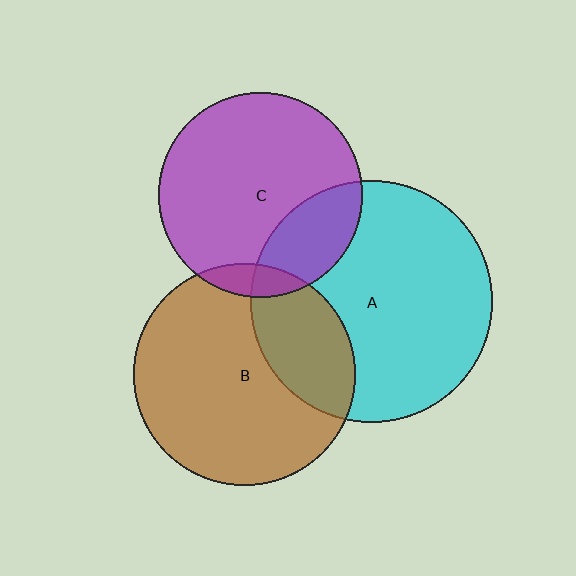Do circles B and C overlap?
Yes.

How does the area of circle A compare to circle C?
Approximately 1.4 times.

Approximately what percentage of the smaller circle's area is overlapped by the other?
Approximately 10%.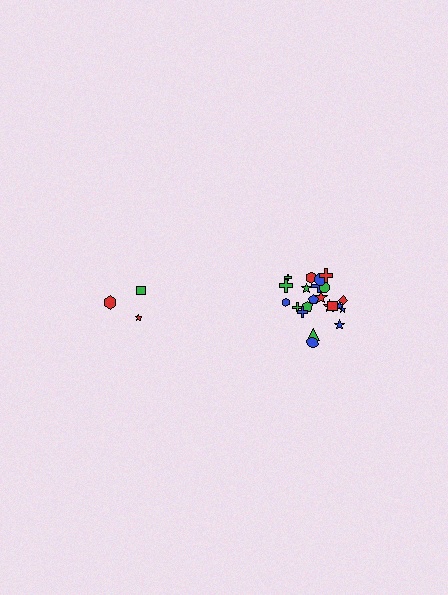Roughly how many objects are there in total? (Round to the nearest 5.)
Roughly 25 objects in total.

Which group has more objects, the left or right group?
The right group.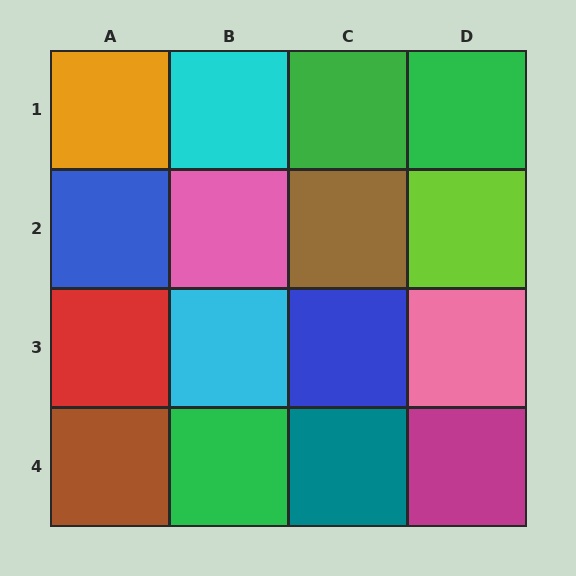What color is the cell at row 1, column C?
Green.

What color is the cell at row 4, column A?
Brown.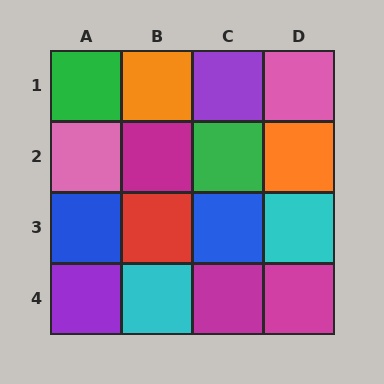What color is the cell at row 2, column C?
Green.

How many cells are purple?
2 cells are purple.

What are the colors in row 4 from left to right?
Purple, cyan, magenta, magenta.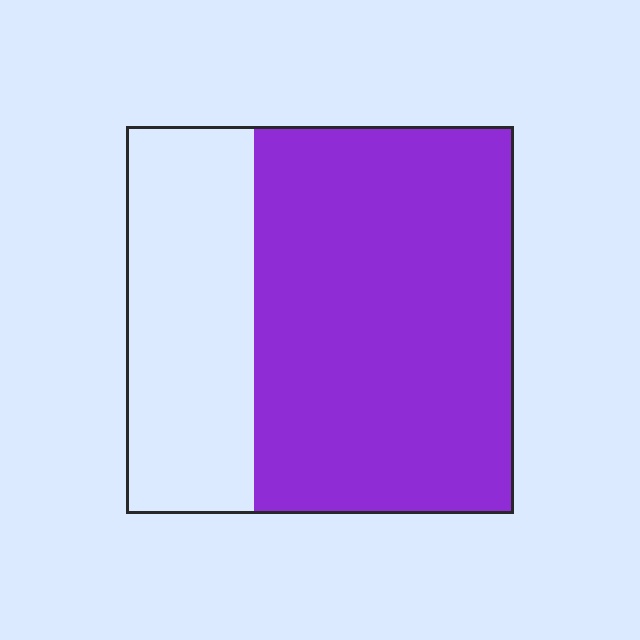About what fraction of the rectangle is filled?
About two thirds (2/3).